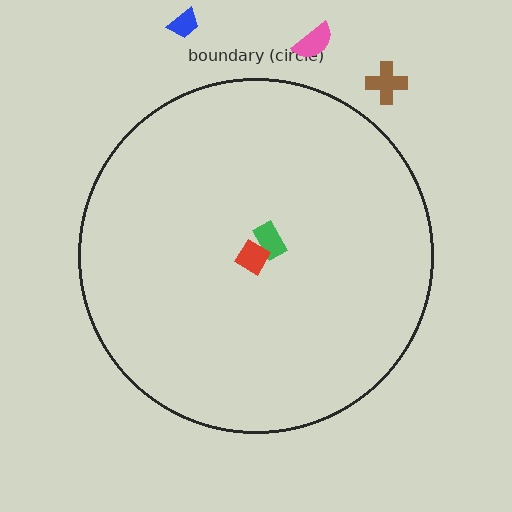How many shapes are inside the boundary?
2 inside, 3 outside.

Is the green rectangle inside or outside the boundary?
Inside.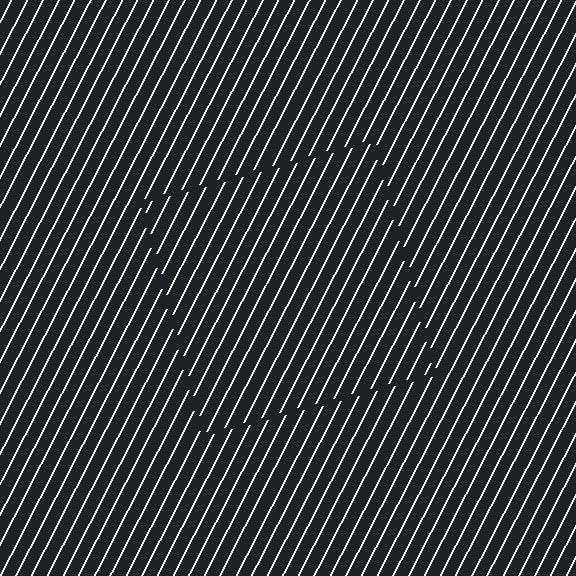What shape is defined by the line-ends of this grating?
An illusory square. The interior of the shape contains the same grating, shifted by half a period — the contour is defined by the phase discontinuity where line-ends from the inner and outer gratings abut.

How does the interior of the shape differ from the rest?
The interior of the shape contains the same grating, shifted by half a period — the contour is defined by the phase discontinuity where line-ends from the inner and outer gratings abut.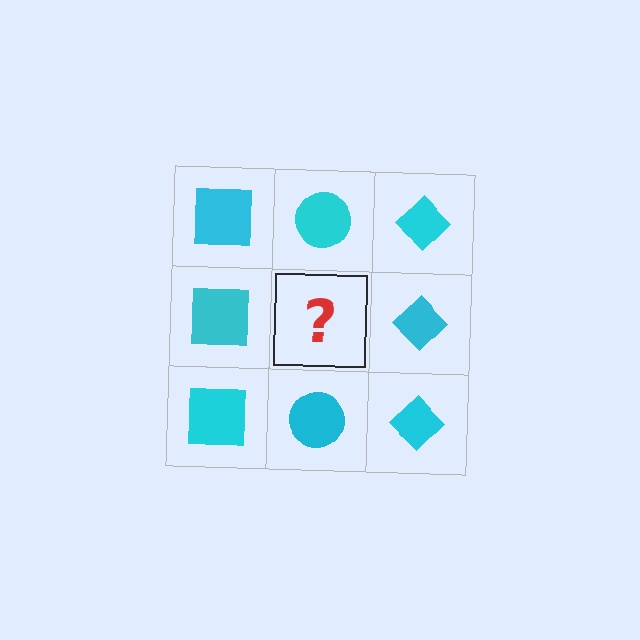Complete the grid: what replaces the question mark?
The question mark should be replaced with a cyan circle.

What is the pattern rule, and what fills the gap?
The rule is that each column has a consistent shape. The gap should be filled with a cyan circle.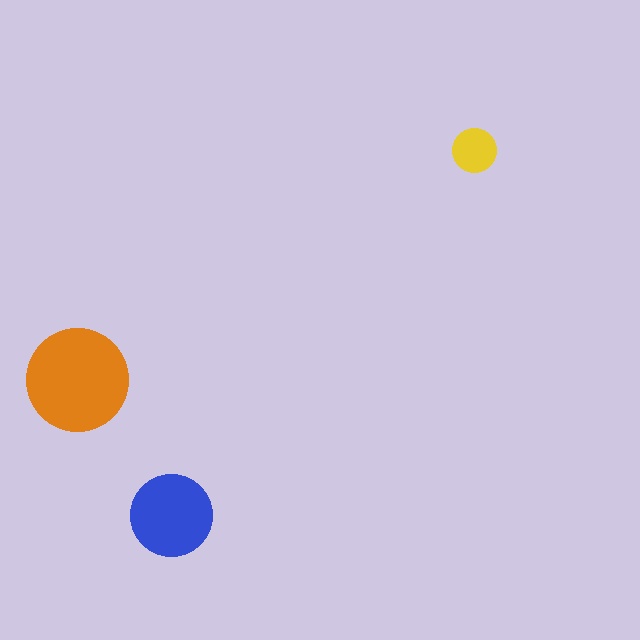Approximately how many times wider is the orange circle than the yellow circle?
About 2.5 times wider.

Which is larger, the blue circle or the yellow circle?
The blue one.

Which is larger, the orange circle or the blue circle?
The orange one.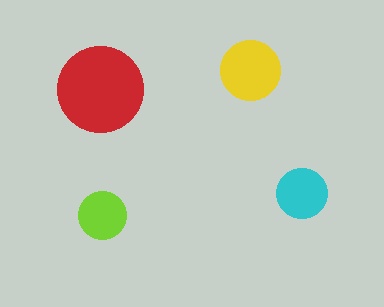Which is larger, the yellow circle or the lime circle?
The yellow one.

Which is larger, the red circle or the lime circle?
The red one.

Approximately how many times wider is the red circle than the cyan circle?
About 1.5 times wider.